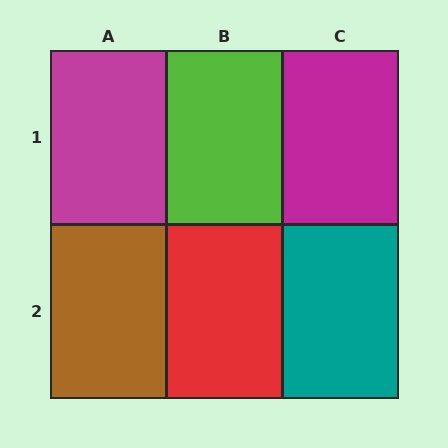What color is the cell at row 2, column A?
Brown.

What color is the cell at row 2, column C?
Teal.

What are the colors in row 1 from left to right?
Magenta, lime, magenta.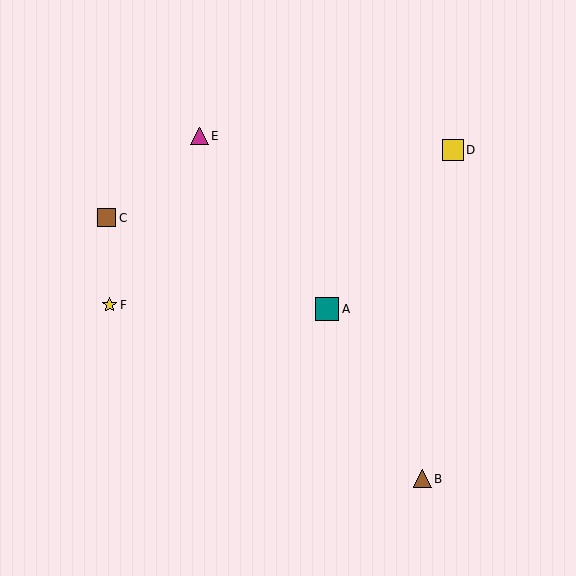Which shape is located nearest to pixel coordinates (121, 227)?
The brown square (labeled C) at (106, 218) is nearest to that location.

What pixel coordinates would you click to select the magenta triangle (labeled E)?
Click at (200, 136) to select the magenta triangle E.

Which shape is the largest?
The teal square (labeled A) is the largest.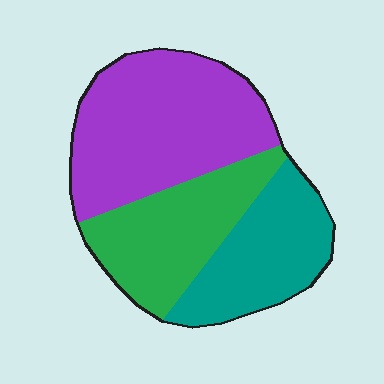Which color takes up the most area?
Purple, at roughly 45%.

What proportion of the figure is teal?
Teal covers around 25% of the figure.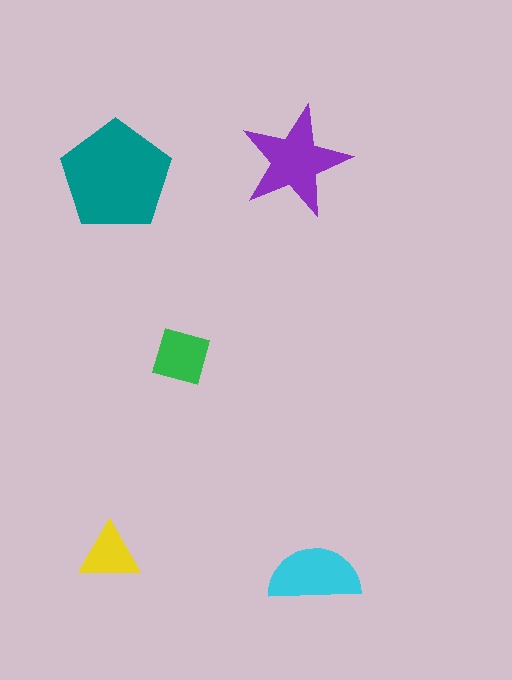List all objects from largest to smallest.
The teal pentagon, the purple star, the cyan semicircle, the green square, the yellow triangle.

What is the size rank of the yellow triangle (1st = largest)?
5th.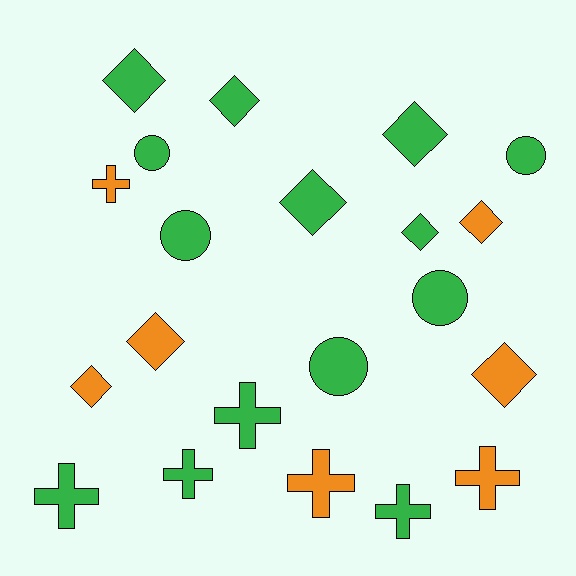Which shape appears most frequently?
Diamond, with 9 objects.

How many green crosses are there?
There are 4 green crosses.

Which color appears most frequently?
Green, with 14 objects.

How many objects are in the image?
There are 21 objects.